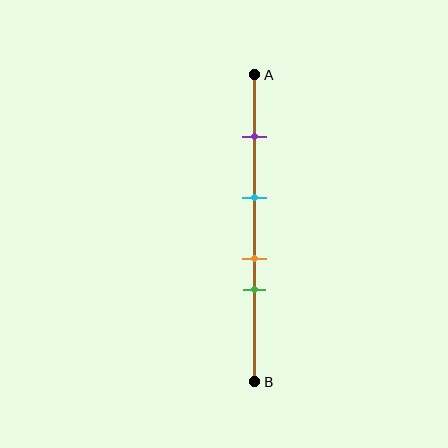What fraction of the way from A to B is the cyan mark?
The cyan mark is approximately 40% (0.4) of the way from A to B.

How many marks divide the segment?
There are 4 marks dividing the segment.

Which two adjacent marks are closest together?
The orange and green marks are the closest adjacent pair.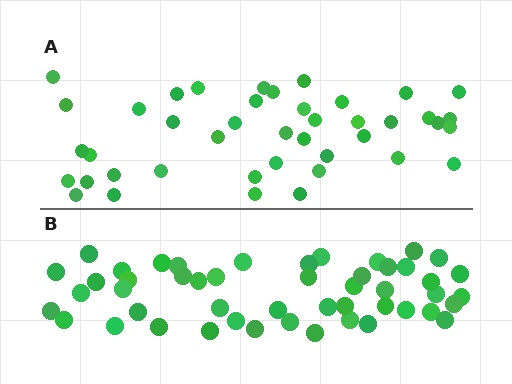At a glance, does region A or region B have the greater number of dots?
Region B (the bottom region) has more dots.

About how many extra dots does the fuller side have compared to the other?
Region B has roughly 8 or so more dots than region A.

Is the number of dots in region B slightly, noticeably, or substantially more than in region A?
Region B has only slightly more — the two regions are fairly close. The ratio is roughly 1.2 to 1.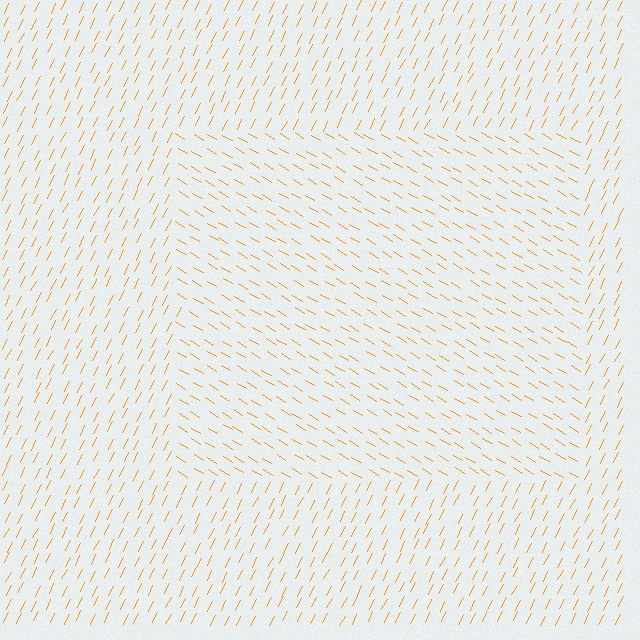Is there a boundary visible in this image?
Yes, there is a texture boundary formed by a change in line orientation.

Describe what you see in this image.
The image is filled with small orange line segments. A rectangle region in the image has lines oriented differently from the surrounding lines, creating a visible texture boundary.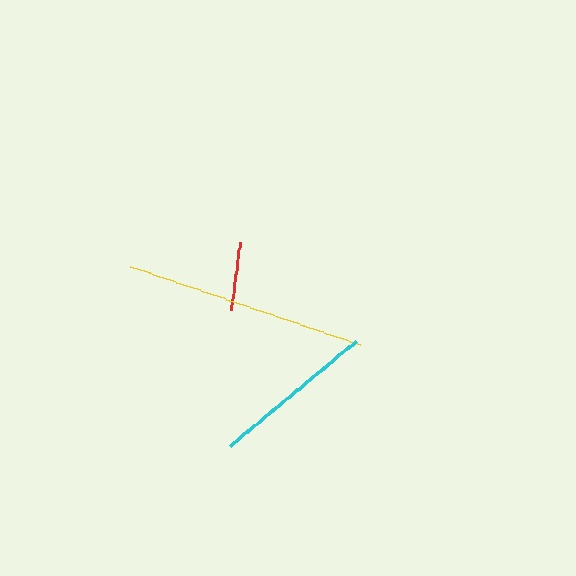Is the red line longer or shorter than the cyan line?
The cyan line is longer than the red line.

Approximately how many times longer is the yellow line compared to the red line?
The yellow line is approximately 3.6 times the length of the red line.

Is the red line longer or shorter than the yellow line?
The yellow line is longer than the red line.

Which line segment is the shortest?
The red line is the shortest at approximately 68 pixels.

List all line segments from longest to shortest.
From longest to shortest: yellow, cyan, red.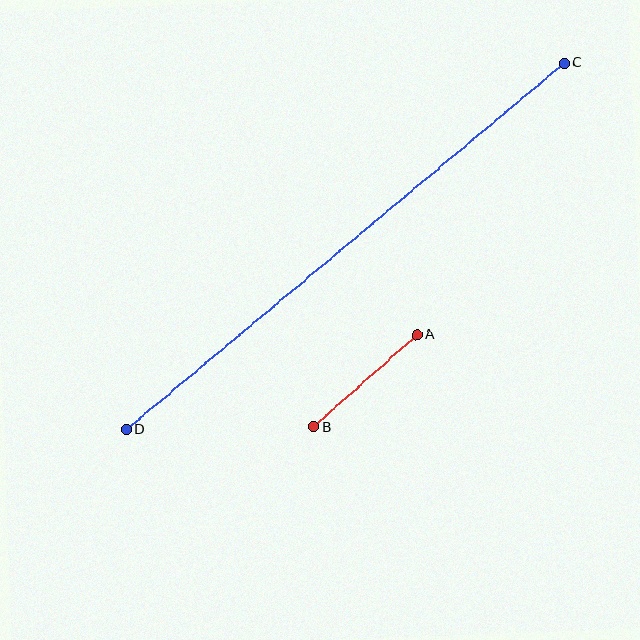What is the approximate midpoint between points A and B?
The midpoint is at approximately (365, 381) pixels.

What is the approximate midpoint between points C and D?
The midpoint is at approximately (345, 246) pixels.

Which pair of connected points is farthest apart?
Points C and D are farthest apart.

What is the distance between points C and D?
The distance is approximately 571 pixels.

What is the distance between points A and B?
The distance is approximately 138 pixels.